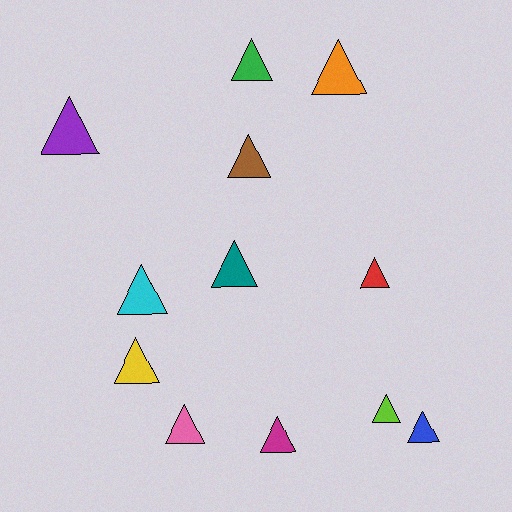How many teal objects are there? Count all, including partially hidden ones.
There is 1 teal object.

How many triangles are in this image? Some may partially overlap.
There are 12 triangles.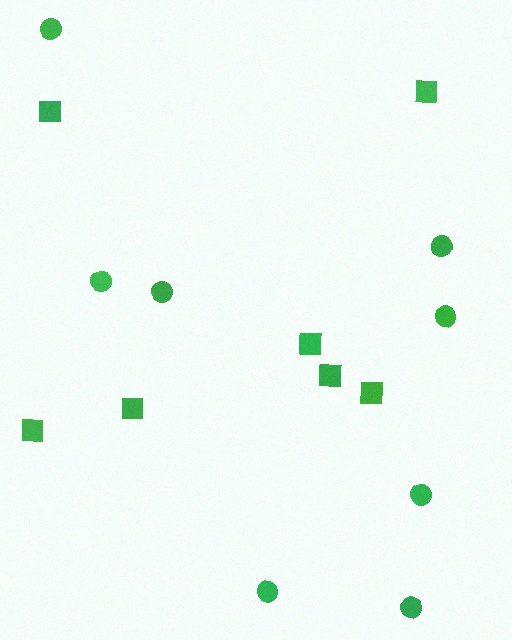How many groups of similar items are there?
There are 2 groups: one group of circles (8) and one group of squares (7).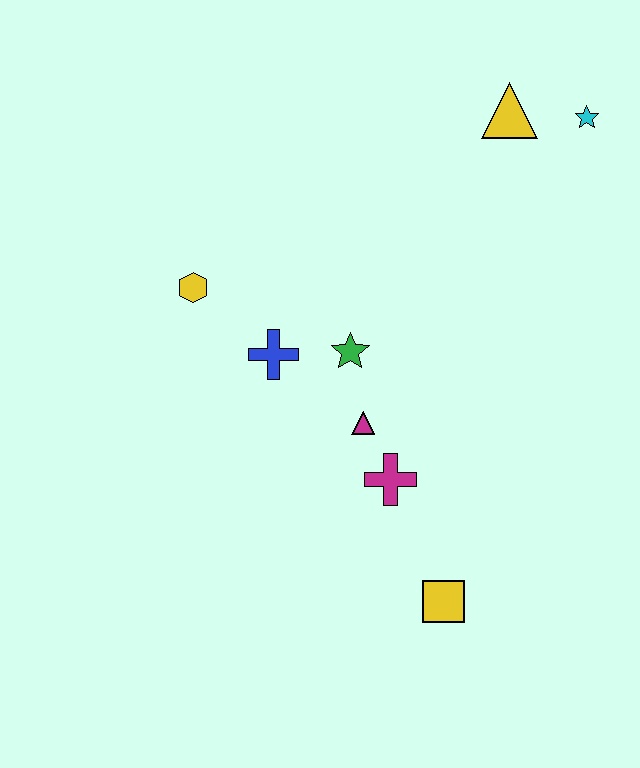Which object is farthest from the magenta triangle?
The cyan star is farthest from the magenta triangle.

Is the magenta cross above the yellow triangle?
No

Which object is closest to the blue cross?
The green star is closest to the blue cross.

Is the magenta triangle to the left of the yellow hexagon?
No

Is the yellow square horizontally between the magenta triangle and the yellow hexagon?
No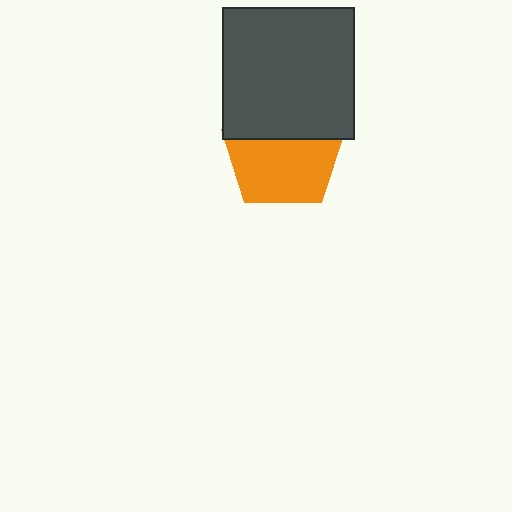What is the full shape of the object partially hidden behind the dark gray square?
The partially hidden object is an orange pentagon.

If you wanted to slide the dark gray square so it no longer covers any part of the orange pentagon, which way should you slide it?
Slide it up — that is the most direct way to separate the two shapes.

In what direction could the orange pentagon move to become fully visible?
The orange pentagon could move down. That would shift it out from behind the dark gray square entirely.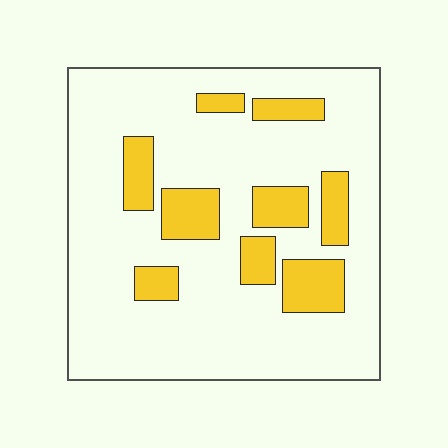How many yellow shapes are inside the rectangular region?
9.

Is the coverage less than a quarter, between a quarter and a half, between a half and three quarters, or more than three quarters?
Less than a quarter.